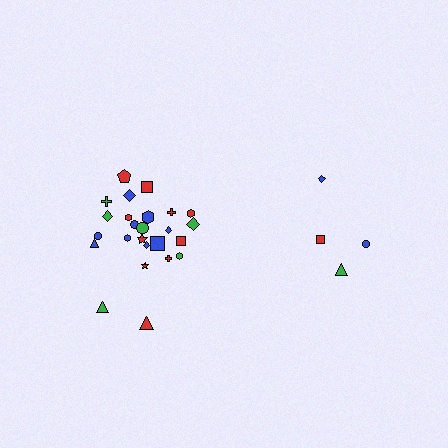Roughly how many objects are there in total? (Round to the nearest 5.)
Roughly 30 objects in total.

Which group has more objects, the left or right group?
The left group.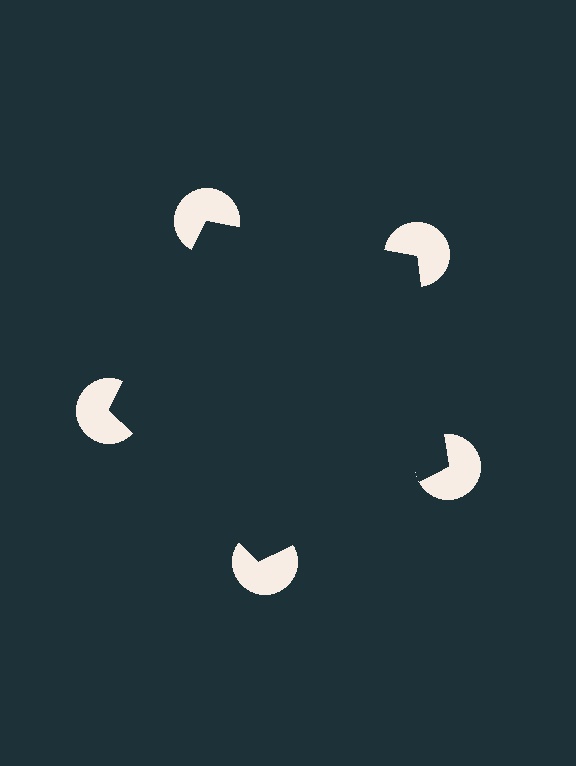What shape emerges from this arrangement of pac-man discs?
An illusory pentagon — its edges are inferred from the aligned wedge cuts in the pac-man discs, not physically drawn.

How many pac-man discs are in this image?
There are 5 — one at each vertex of the illusory pentagon.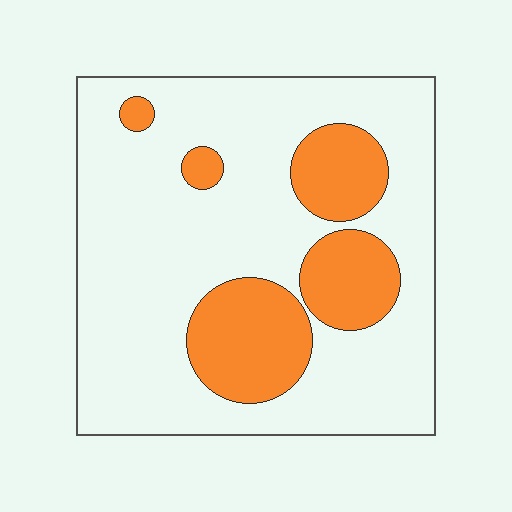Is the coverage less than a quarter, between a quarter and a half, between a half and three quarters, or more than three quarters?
Less than a quarter.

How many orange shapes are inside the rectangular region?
5.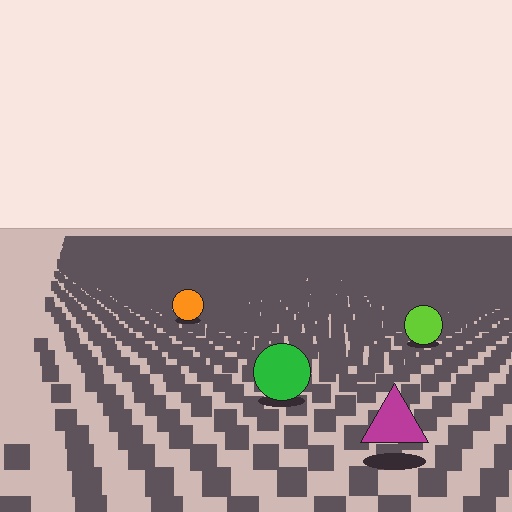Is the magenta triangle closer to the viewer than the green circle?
Yes. The magenta triangle is closer — you can tell from the texture gradient: the ground texture is coarser near it.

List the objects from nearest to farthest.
From nearest to farthest: the magenta triangle, the green circle, the lime circle, the orange circle.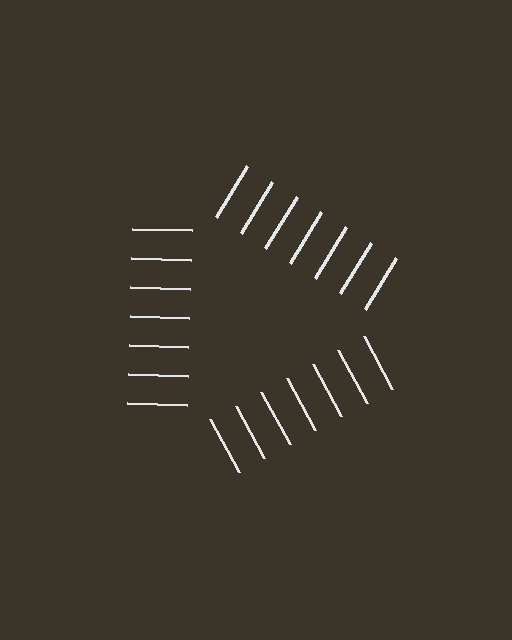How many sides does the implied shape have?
3 sides — the line-ends trace a triangle.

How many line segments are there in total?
21 — 7 along each of the 3 edges.